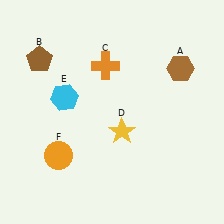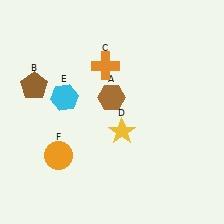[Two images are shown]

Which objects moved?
The objects that moved are: the brown hexagon (A), the brown pentagon (B).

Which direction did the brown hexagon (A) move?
The brown hexagon (A) moved left.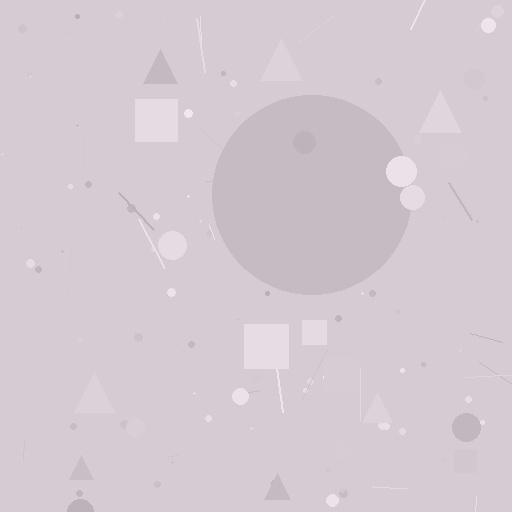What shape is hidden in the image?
A circle is hidden in the image.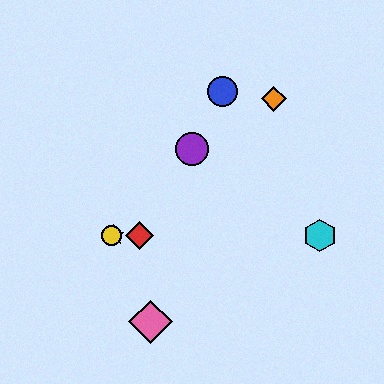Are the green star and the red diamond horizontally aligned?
Yes, both are at y≈235.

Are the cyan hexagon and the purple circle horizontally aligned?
No, the cyan hexagon is at y≈235 and the purple circle is at y≈149.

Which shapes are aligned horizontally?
The red diamond, the green star, the yellow circle, the cyan hexagon are aligned horizontally.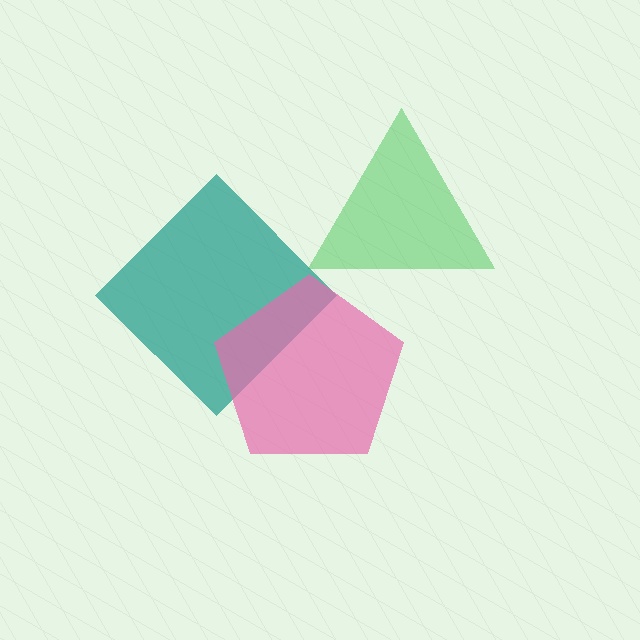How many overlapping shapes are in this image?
There are 3 overlapping shapes in the image.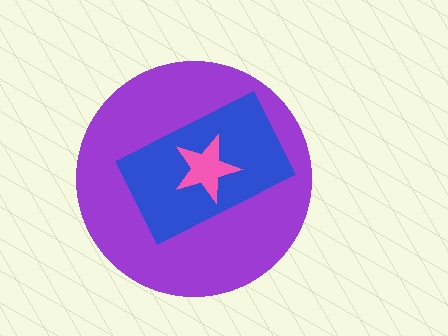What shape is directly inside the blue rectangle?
The pink star.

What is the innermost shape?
The pink star.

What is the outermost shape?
The purple circle.